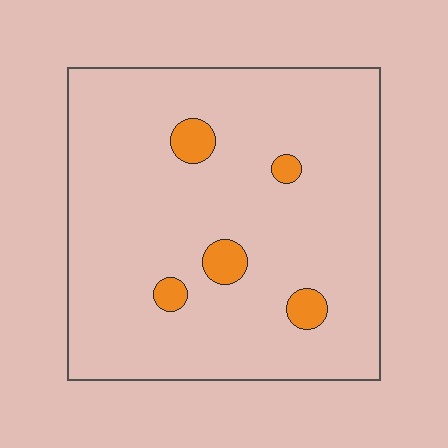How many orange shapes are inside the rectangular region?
5.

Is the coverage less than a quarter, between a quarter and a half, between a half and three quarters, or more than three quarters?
Less than a quarter.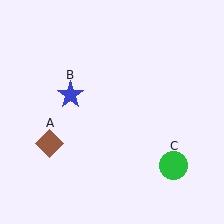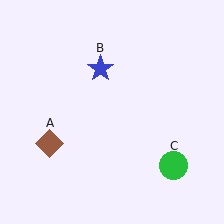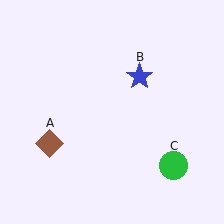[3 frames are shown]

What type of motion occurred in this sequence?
The blue star (object B) rotated clockwise around the center of the scene.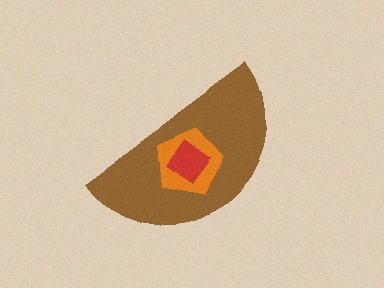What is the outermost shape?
The brown semicircle.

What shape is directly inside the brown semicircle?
The orange pentagon.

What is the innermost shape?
The red diamond.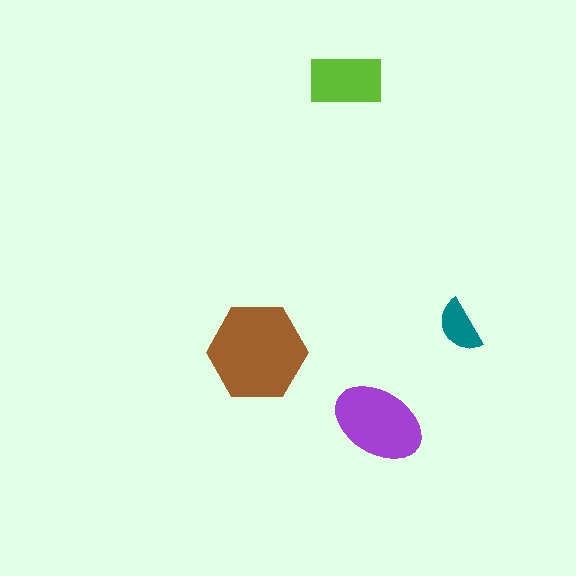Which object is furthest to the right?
The teal semicircle is rightmost.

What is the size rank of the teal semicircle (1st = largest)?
4th.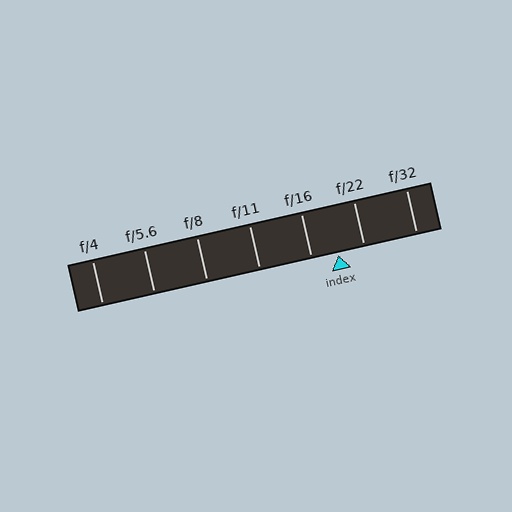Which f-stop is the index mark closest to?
The index mark is closest to f/16.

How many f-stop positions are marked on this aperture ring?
There are 7 f-stop positions marked.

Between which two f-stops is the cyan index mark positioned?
The index mark is between f/16 and f/22.